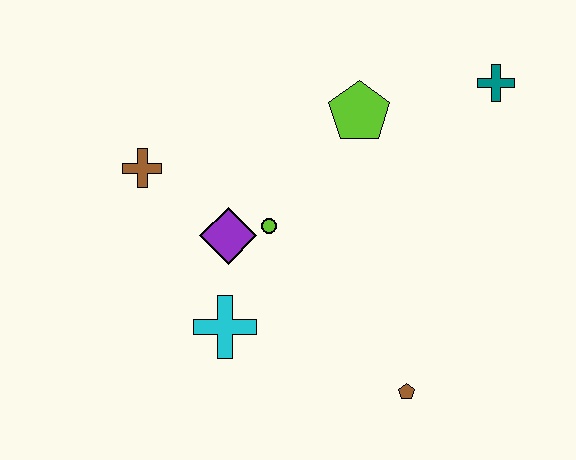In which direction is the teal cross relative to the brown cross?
The teal cross is to the right of the brown cross.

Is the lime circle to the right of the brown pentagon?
No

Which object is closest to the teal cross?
The lime pentagon is closest to the teal cross.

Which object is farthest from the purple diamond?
The teal cross is farthest from the purple diamond.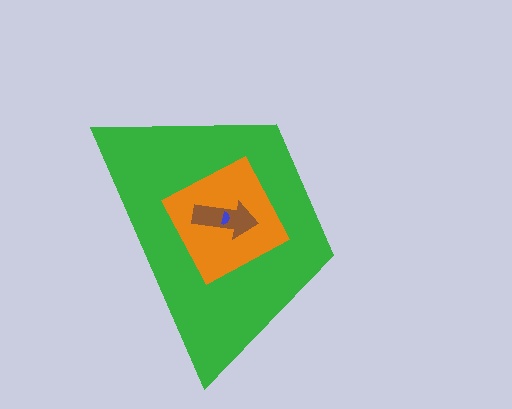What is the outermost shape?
The green trapezoid.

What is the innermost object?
The blue semicircle.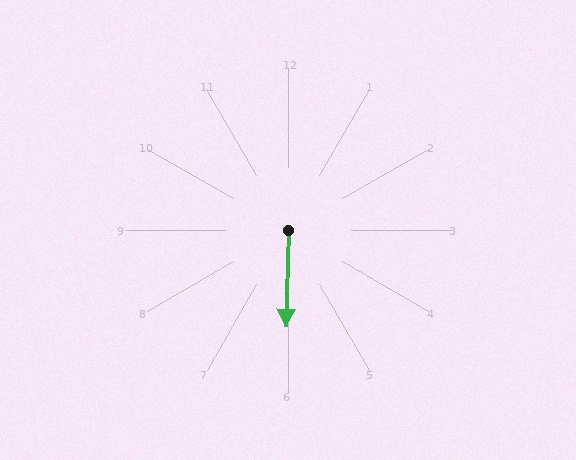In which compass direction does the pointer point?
South.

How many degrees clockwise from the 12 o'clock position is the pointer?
Approximately 181 degrees.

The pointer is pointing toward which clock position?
Roughly 6 o'clock.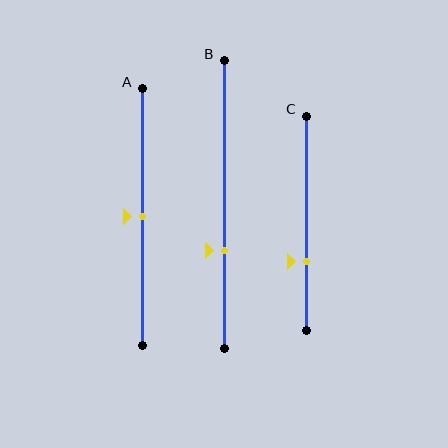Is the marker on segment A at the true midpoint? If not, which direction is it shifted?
Yes, the marker on segment A is at the true midpoint.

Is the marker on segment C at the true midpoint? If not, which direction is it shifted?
No, the marker on segment C is shifted downward by about 18% of the segment length.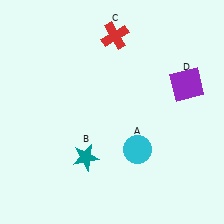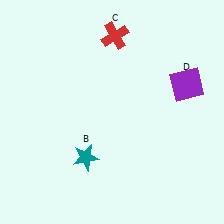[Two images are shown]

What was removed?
The cyan circle (A) was removed in Image 2.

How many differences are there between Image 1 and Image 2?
There is 1 difference between the two images.